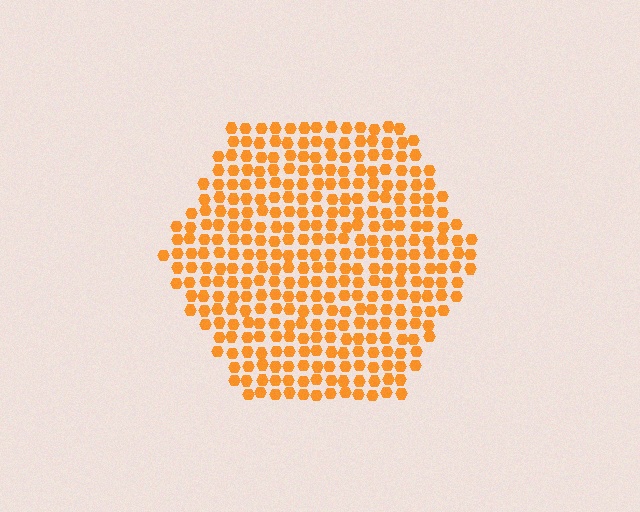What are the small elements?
The small elements are hexagons.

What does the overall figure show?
The overall figure shows a hexagon.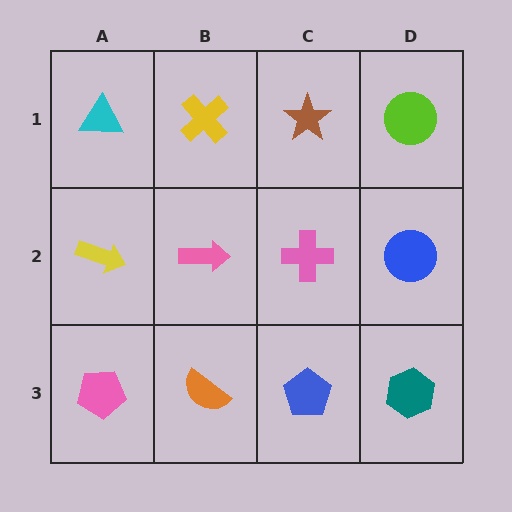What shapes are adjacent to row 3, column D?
A blue circle (row 2, column D), a blue pentagon (row 3, column C).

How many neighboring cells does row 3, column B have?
3.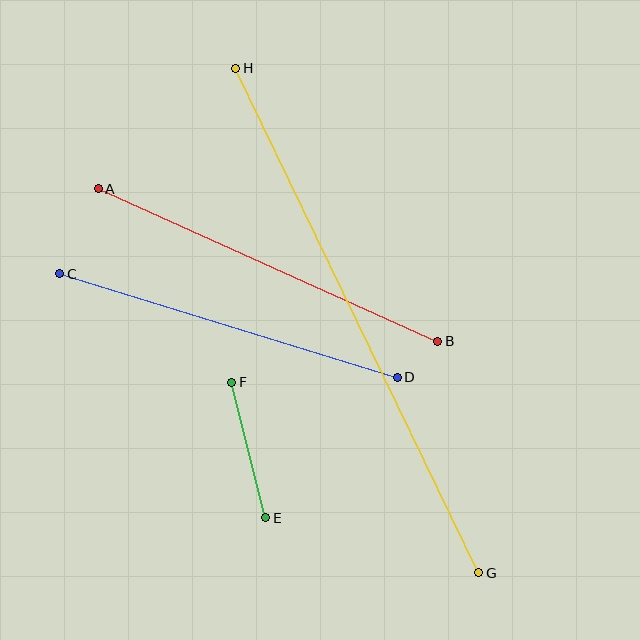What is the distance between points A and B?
The distance is approximately 372 pixels.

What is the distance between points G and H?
The distance is approximately 560 pixels.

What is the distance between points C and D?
The distance is approximately 353 pixels.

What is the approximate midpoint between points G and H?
The midpoint is at approximately (357, 320) pixels.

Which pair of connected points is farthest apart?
Points G and H are farthest apart.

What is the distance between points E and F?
The distance is approximately 140 pixels.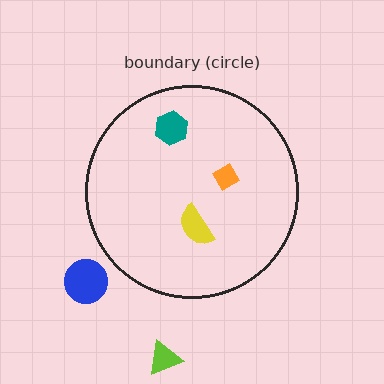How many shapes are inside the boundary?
3 inside, 2 outside.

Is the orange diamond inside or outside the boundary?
Inside.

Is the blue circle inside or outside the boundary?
Outside.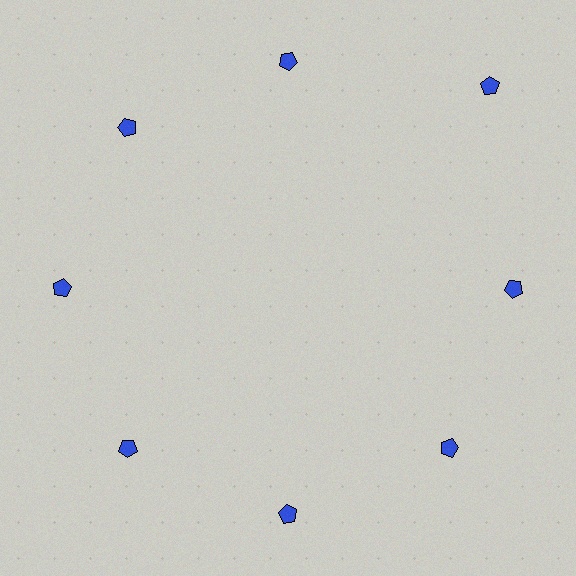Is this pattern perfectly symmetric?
No. The 8 blue pentagons are arranged in a ring, but one element near the 2 o'clock position is pushed outward from the center, breaking the 8-fold rotational symmetry.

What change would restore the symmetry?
The symmetry would be restored by moving it inward, back onto the ring so that all 8 pentagons sit at equal angles and equal distance from the center.